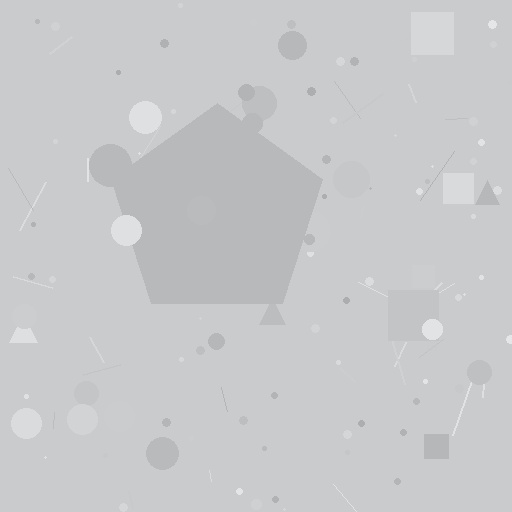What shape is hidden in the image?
A pentagon is hidden in the image.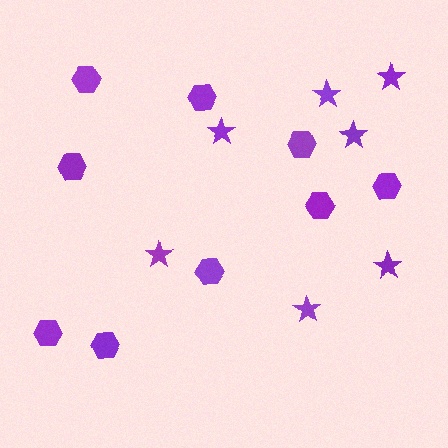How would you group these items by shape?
There are 2 groups: one group of stars (7) and one group of hexagons (9).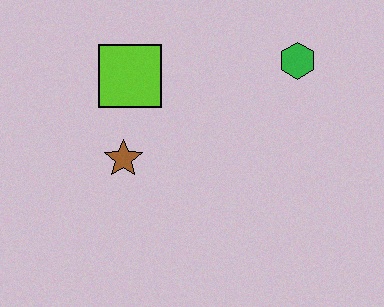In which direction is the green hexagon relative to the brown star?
The green hexagon is to the right of the brown star.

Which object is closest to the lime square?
The brown star is closest to the lime square.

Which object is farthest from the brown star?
The green hexagon is farthest from the brown star.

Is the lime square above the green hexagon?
No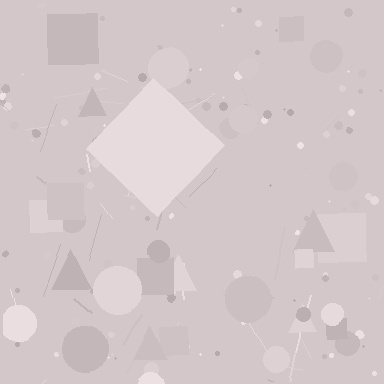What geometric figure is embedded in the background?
A diamond is embedded in the background.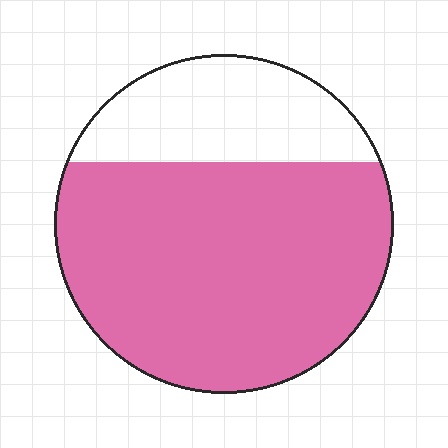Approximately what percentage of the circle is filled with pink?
Approximately 75%.